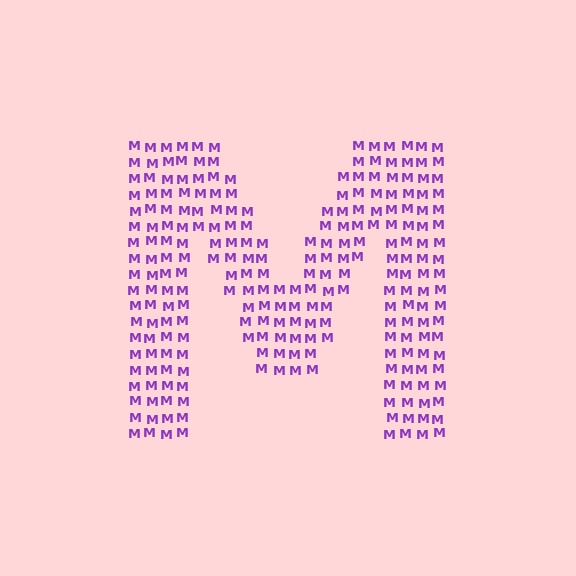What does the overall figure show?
The overall figure shows the letter M.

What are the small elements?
The small elements are letter M's.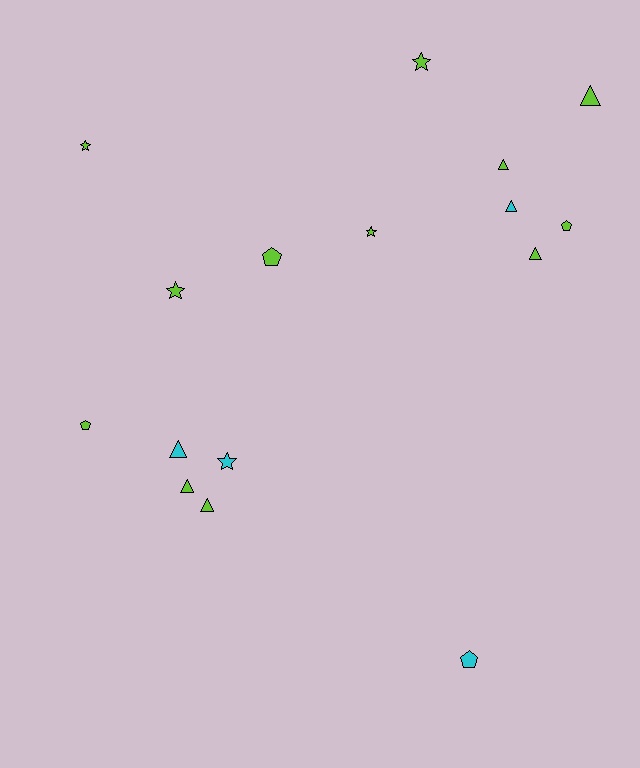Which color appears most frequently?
Lime, with 12 objects.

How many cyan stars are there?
There is 1 cyan star.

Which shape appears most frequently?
Triangle, with 7 objects.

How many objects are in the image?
There are 16 objects.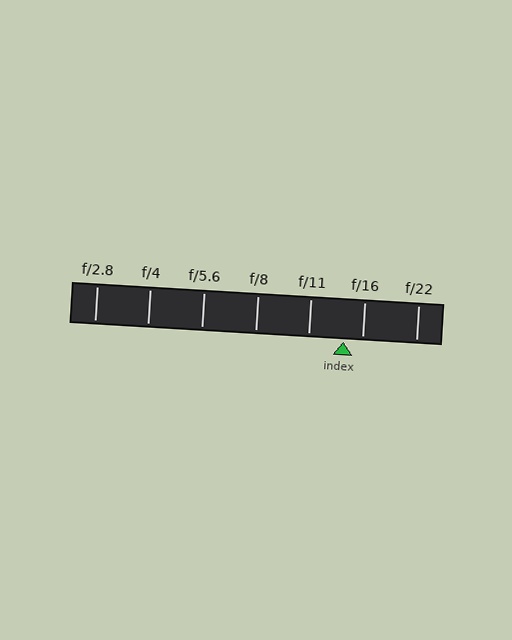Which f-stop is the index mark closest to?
The index mark is closest to f/16.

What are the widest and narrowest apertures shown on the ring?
The widest aperture shown is f/2.8 and the narrowest is f/22.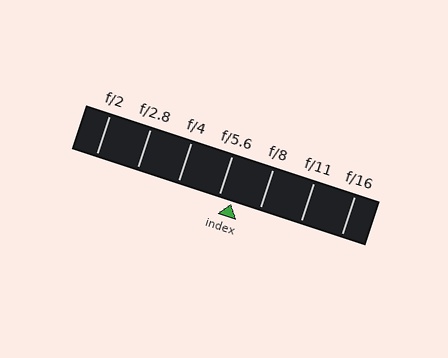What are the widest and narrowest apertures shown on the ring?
The widest aperture shown is f/2 and the narrowest is f/16.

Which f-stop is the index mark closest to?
The index mark is closest to f/5.6.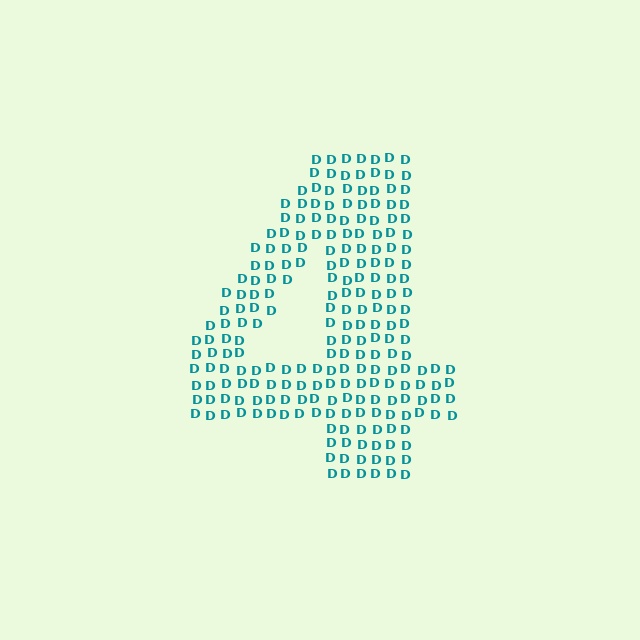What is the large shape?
The large shape is the digit 4.